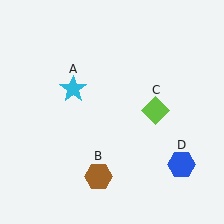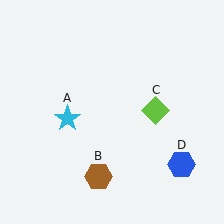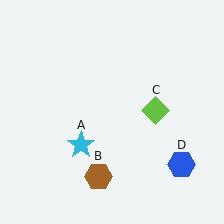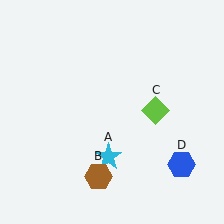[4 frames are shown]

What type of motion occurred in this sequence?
The cyan star (object A) rotated counterclockwise around the center of the scene.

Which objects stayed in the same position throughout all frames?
Brown hexagon (object B) and lime diamond (object C) and blue hexagon (object D) remained stationary.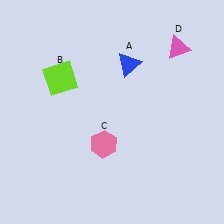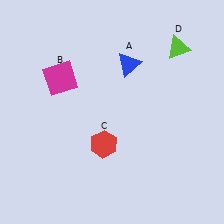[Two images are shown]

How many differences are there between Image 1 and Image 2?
There are 3 differences between the two images.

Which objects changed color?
B changed from lime to magenta. C changed from pink to red. D changed from pink to lime.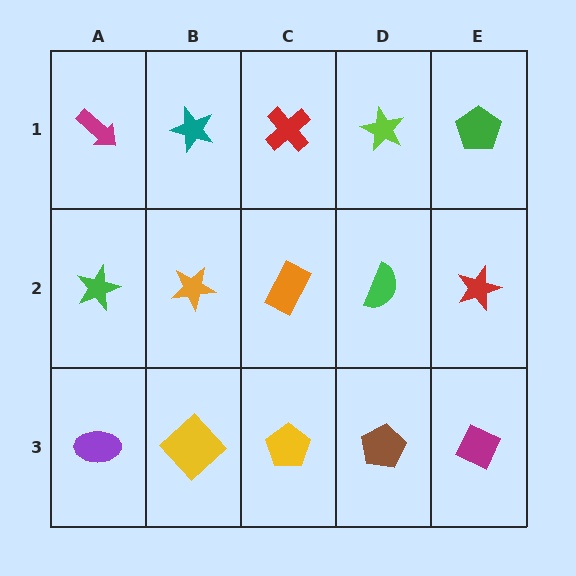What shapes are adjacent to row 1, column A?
A green star (row 2, column A), a teal star (row 1, column B).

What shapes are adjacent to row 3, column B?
An orange star (row 2, column B), a purple ellipse (row 3, column A), a yellow pentagon (row 3, column C).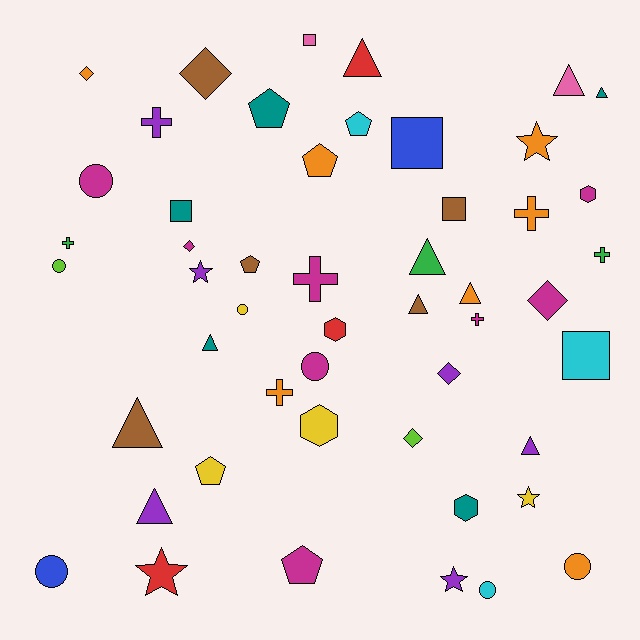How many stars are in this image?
There are 5 stars.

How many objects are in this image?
There are 50 objects.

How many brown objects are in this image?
There are 5 brown objects.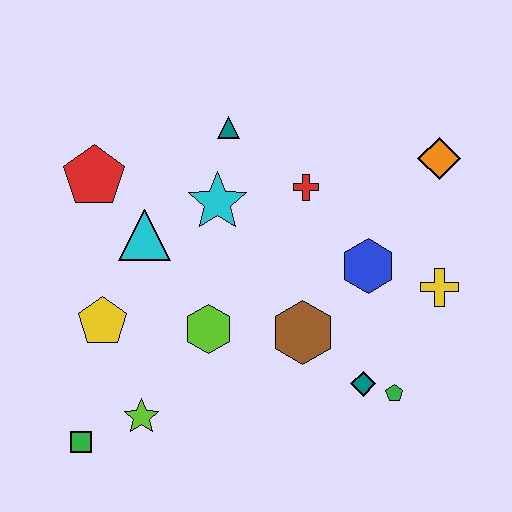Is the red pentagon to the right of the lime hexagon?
No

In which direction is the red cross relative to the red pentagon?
The red cross is to the right of the red pentagon.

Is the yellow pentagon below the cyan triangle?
Yes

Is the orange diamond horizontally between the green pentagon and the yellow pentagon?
No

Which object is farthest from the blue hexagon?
The green square is farthest from the blue hexagon.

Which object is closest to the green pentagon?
The teal diamond is closest to the green pentagon.